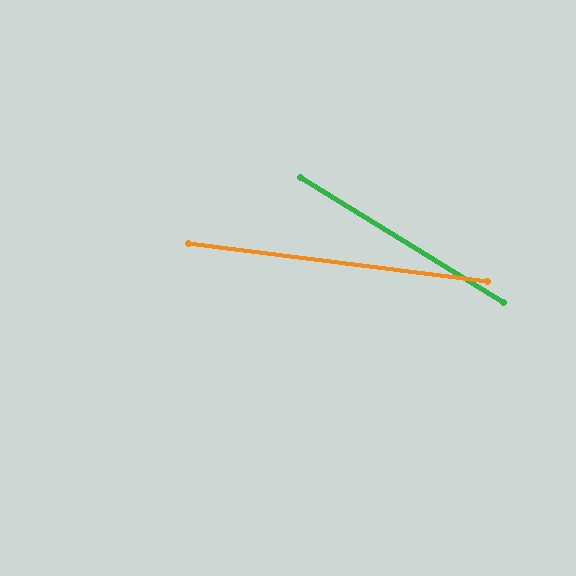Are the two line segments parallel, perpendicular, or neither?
Neither parallel nor perpendicular — they differ by about 24°.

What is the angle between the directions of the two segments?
Approximately 24 degrees.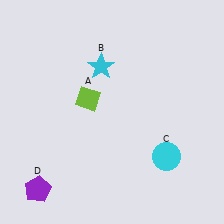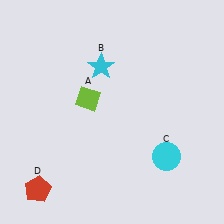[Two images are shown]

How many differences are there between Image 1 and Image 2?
There is 1 difference between the two images.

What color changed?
The pentagon (D) changed from purple in Image 1 to red in Image 2.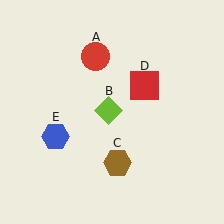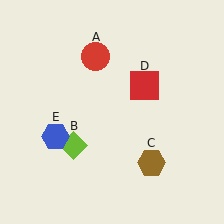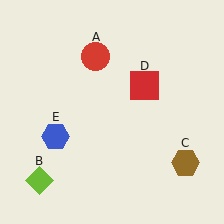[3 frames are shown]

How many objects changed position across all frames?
2 objects changed position: lime diamond (object B), brown hexagon (object C).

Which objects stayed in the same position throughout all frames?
Red circle (object A) and red square (object D) and blue hexagon (object E) remained stationary.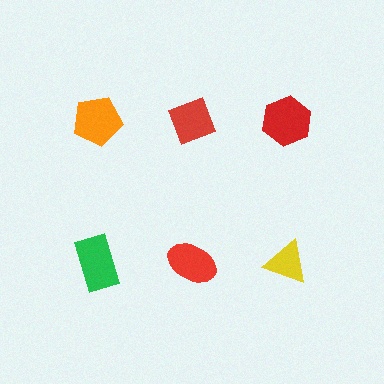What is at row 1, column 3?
A red hexagon.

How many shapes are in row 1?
3 shapes.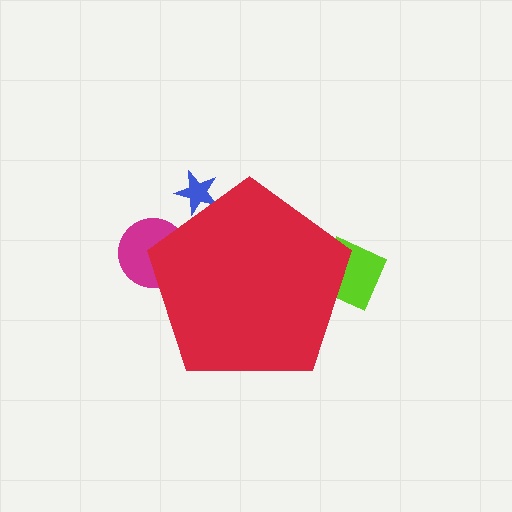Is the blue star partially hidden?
Yes, the blue star is partially hidden behind the red pentagon.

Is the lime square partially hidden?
Yes, the lime square is partially hidden behind the red pentagon.